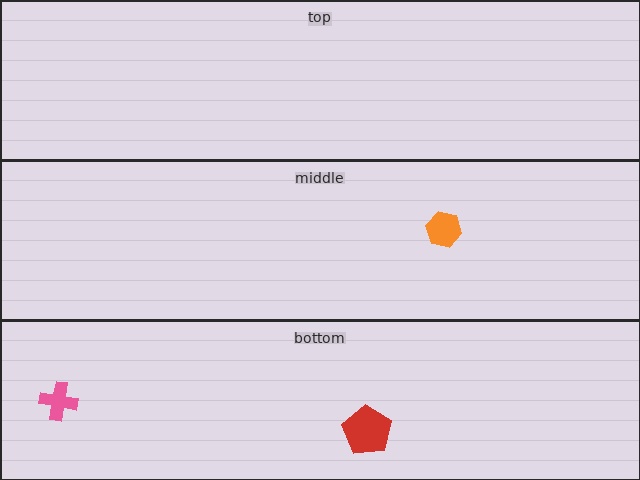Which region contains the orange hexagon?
The middle region.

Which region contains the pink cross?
The bottom region.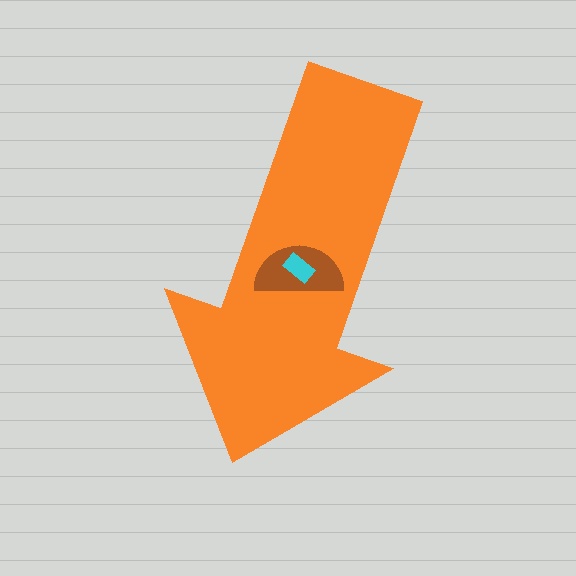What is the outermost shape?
The orange arrow.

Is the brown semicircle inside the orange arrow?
Yes.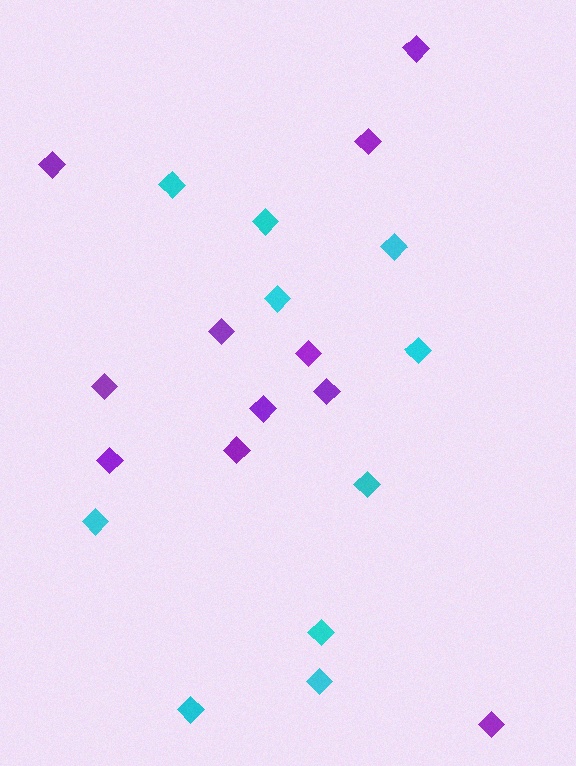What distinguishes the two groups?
There are 2 groups: one group of purple diamonds (11) and one group of cyan diamonds (10).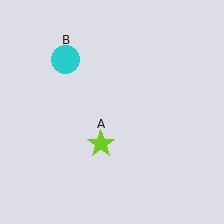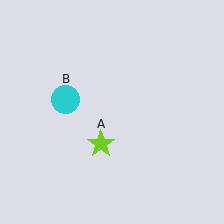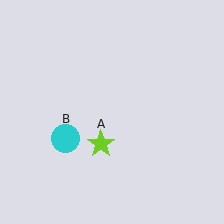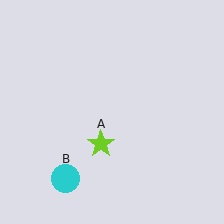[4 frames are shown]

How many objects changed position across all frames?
1 object changed position: cyan circle (object B).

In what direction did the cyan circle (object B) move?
The cyan circle (object B) moved down.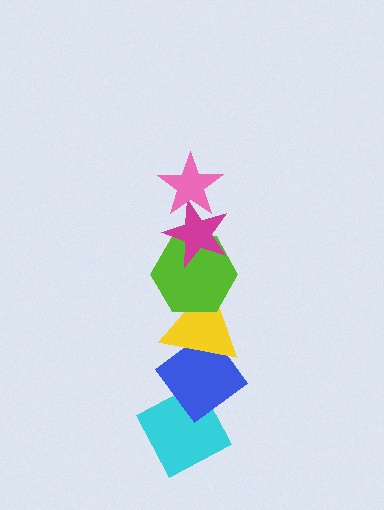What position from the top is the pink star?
The pink star is 1st from the top.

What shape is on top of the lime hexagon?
The magenta star is on top of the lime hexagon.